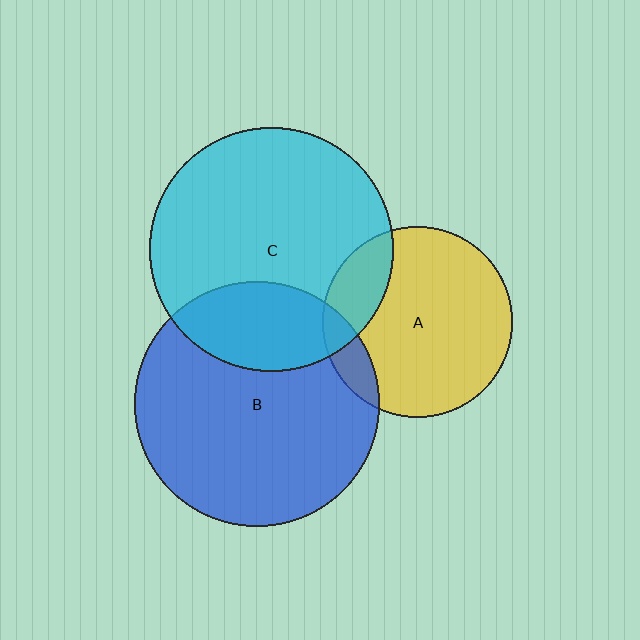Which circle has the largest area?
Circle B (blue).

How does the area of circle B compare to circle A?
Approximately 1.6 times.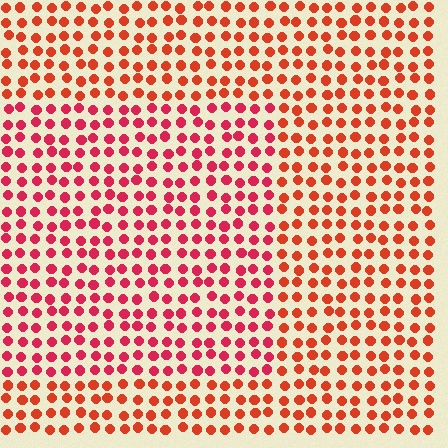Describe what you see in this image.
The image is filled with small red elements in a uniform arrangement. A rectangle-shaped region is visible where the elements are tinted to a slightly different hue, forming a subtle color boundary.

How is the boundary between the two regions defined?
The boundary is defined purely by a slight shift in hue (about 24 degrees). Spacing, size, and orientation are identical on both sides.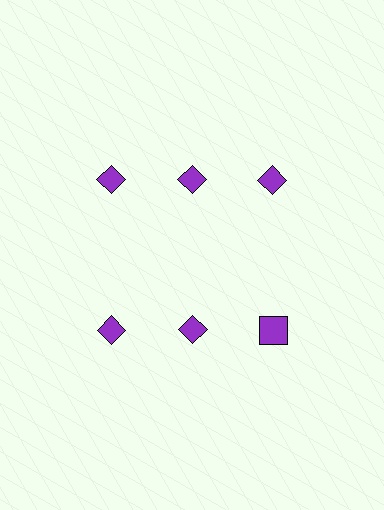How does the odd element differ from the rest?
It has a different shape: square instead of diamond.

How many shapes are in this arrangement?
There are 6 shapes arranged in a grid pattern.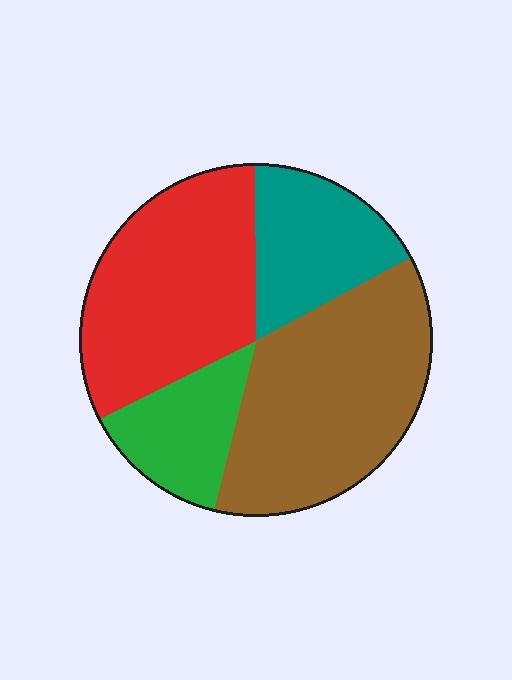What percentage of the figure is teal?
Teal covers 17% of the figure.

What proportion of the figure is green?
Green takes up about one eighth (1/8) of the figure.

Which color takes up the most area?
Brown, at roughly 35%.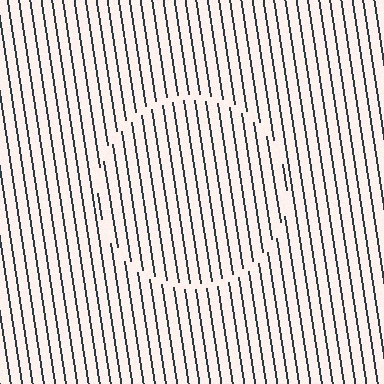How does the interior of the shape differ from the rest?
The interior of the shape contains the same grating, shifted by half a period — the contour is defined by the phase discontinuity where line-ends from the inner and outer gratings abut.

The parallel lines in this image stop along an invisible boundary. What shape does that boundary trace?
An illusory circle. The interior of the shape contains the same grating, shifted by half a period — the contour is defined by the phase discontinuity where line-ends from the inner and outer gratings abut.